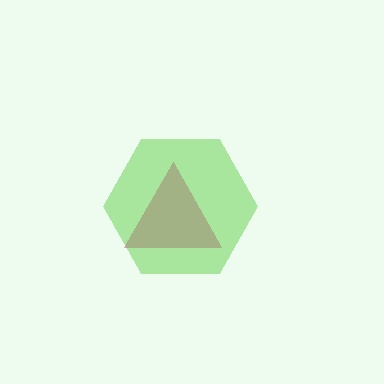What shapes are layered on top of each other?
The layered shapes are: a pink triangle, a lime hexagon.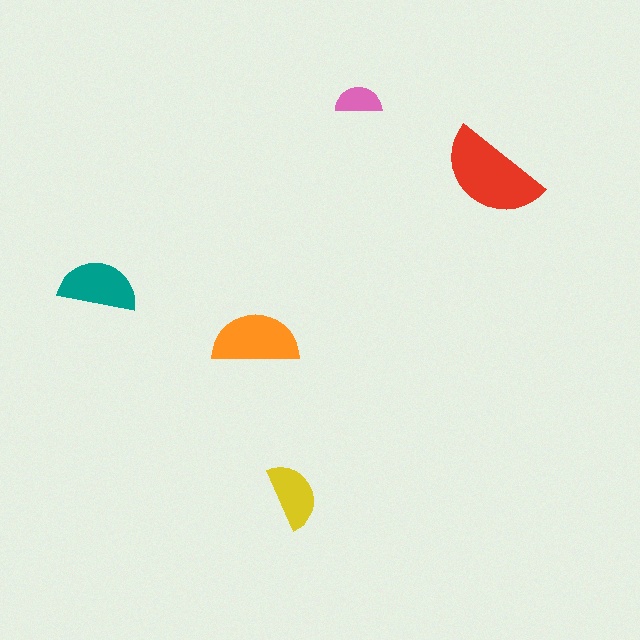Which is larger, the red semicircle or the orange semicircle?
The red one.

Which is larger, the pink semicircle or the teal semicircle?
The teal one.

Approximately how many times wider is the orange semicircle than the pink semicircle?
About 2 times wider.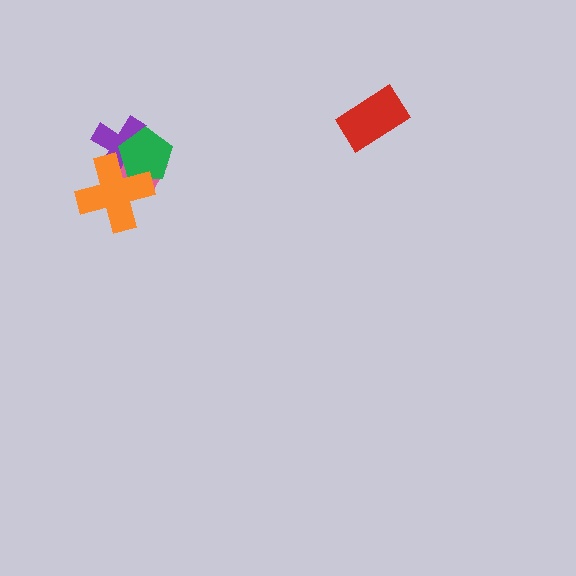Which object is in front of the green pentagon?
The orange cross is in front of the green pentagon.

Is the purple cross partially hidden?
Yes, it is partially covered by another shape.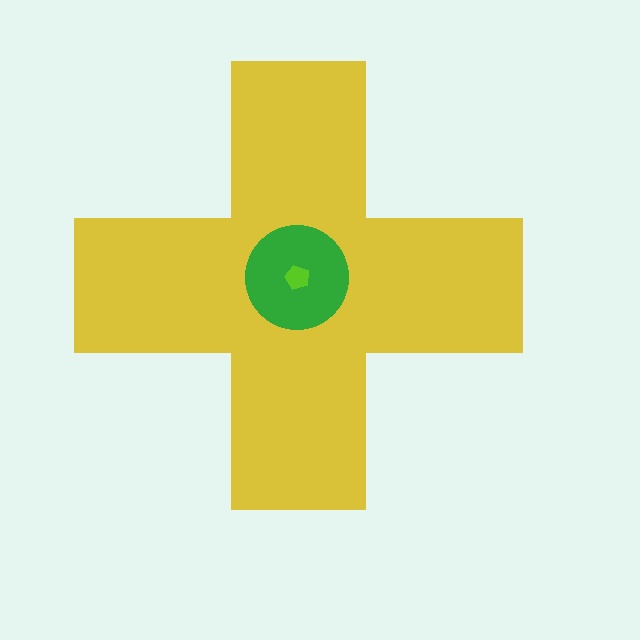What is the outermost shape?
The yellow cross.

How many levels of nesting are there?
3.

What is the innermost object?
The lime pentagon.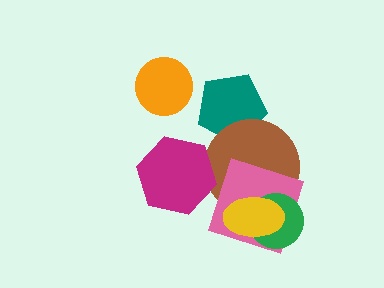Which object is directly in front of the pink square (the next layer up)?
The green circle is directly in front of the pink square.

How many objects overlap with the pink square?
3 objects overlap with the pink square.